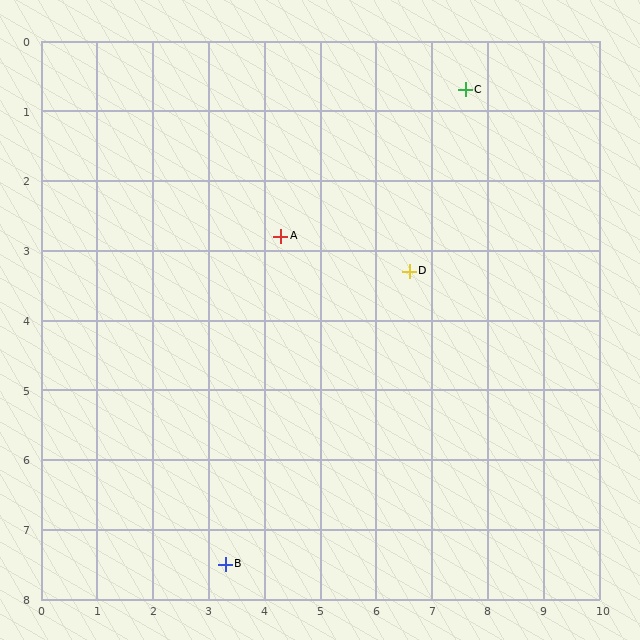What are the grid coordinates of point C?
Point C is at approximately (7.6, 0.7).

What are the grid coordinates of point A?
Point A is at approximately (4.3, 2.8).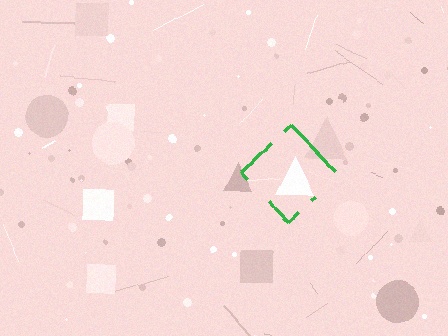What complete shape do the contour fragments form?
The contour fragments form a diamond.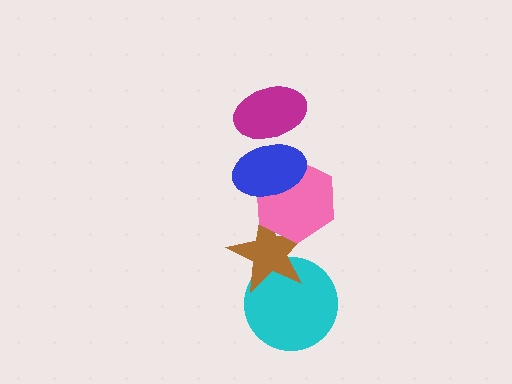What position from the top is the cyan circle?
The cyan circle is 5th from the top.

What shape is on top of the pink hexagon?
The blue ellipse is on top of the pink hexagon.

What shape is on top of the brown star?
The pink hexagon is on top of the brown star.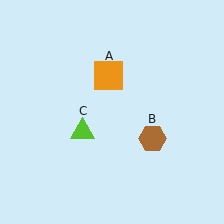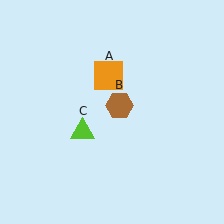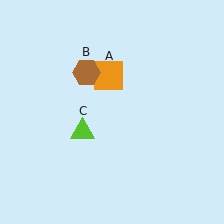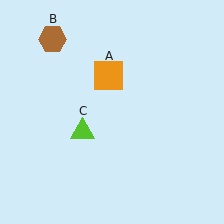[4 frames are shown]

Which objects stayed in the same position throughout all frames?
Orange square (object A) and lime triangle (object C) remained stationary.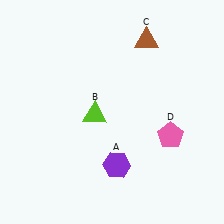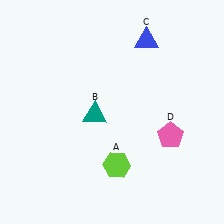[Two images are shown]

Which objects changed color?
A changed from purple to lime. B changed from lime to teal. C changed from brown to blue.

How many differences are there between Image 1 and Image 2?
There are 3 differences between the two images.